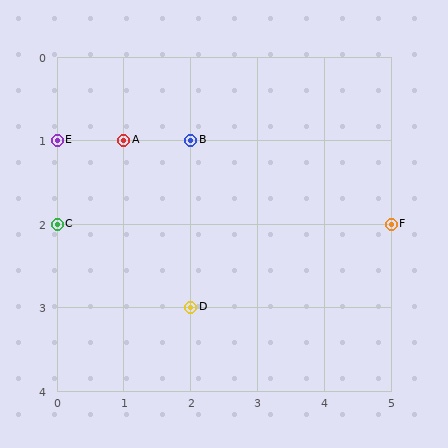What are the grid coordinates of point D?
Point D is at grid coordinates (2, 3).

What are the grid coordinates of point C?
Point C is at grid coordinates (0, 2).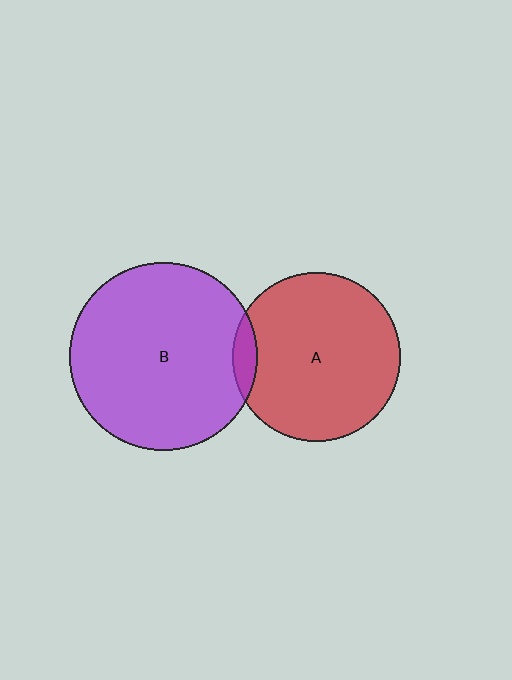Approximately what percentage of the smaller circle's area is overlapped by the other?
Approximately 5%.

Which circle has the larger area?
Circle B (purple).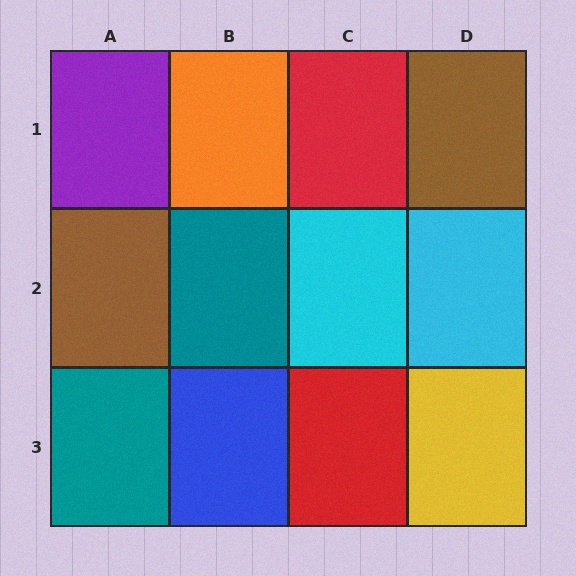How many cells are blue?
1 cell is blue.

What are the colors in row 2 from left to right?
Brown, teal, cyan, cyan.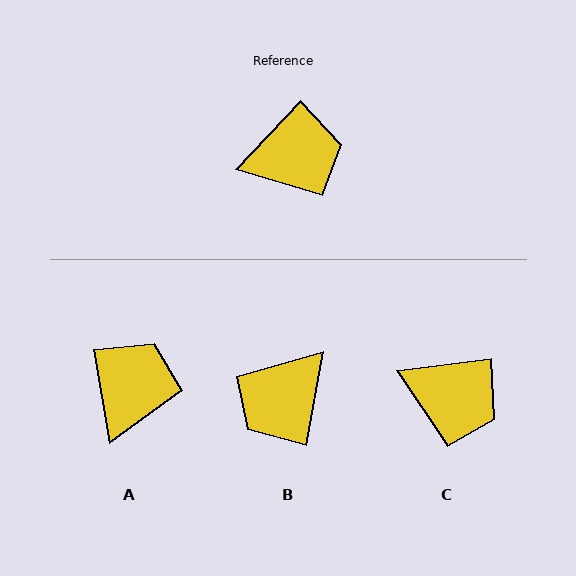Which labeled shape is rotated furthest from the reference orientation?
B, about 147 degrees away.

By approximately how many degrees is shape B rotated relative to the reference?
Approximately 147 degrees clockwise.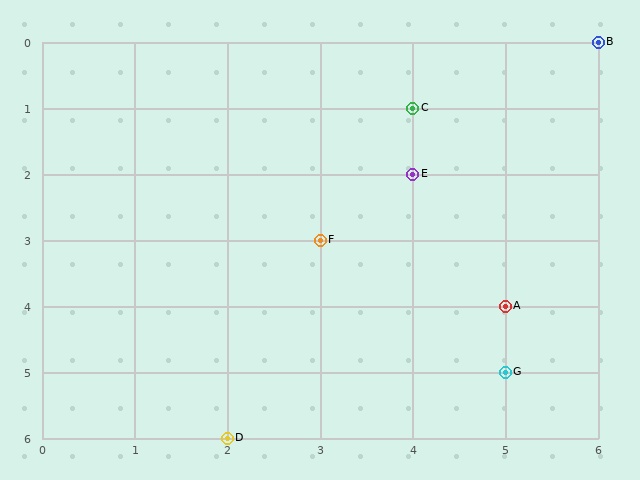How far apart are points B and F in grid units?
Points B and F are 3 columns and 3 rows apart (about 4.2 grid units diagonally).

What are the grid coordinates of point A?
Point A is at grid coordinates (5, 4).